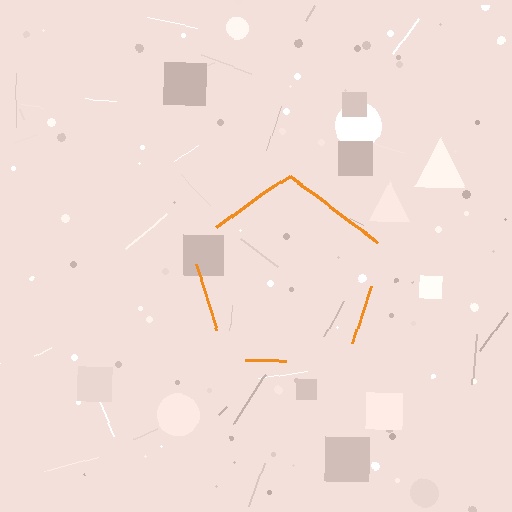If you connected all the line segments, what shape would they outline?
They would outline a pentagon.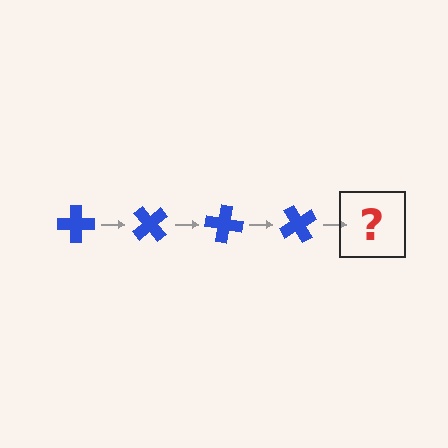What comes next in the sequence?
The next element should be a blue cross rotated 200 degrees.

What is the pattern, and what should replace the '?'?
The pattern is that the cross rotates 50 degrees each step. The '?' should be a blue cross rotated 200 degrees.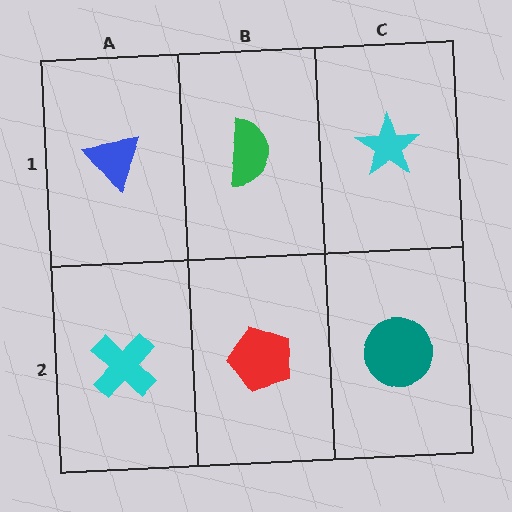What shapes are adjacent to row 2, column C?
A cyan star (row 1, column C), a red pentagon (row 2, column B).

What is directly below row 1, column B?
A red pentagon.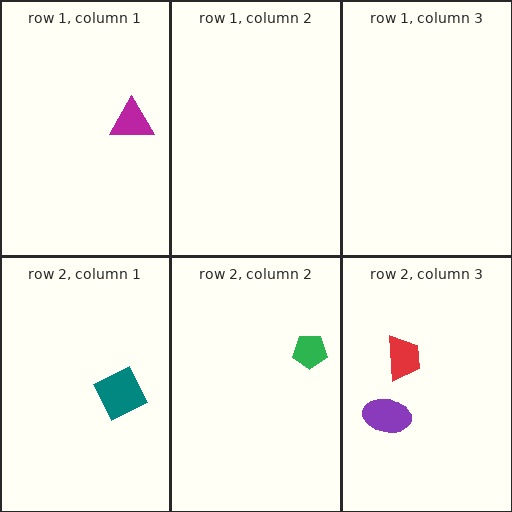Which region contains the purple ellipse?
The row 2, column 3 region.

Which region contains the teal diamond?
The row 2, column 1 region.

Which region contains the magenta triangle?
The row 1, column 1 region.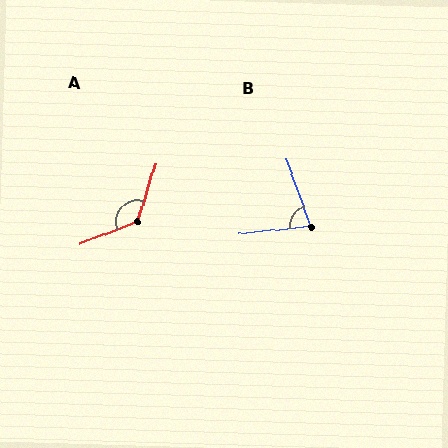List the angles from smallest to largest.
B (76°), A (128°).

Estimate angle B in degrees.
Approximately 76 degrees.